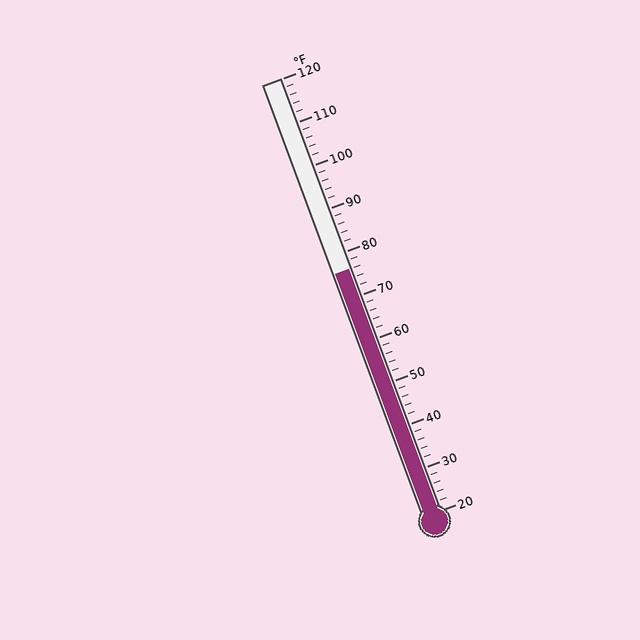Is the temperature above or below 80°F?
The temperature is below 80°F.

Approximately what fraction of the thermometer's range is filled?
The thermometer is filled to approximately 55% of its range.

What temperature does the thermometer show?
The thermometer shows approximately 76°F.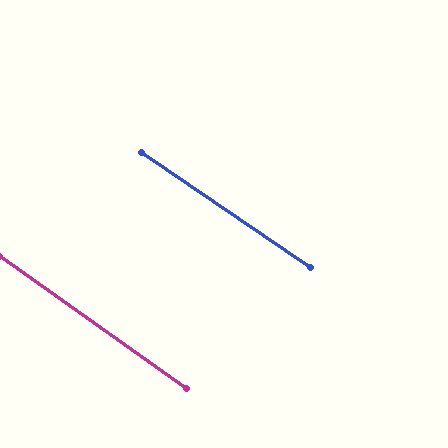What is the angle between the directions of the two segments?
Approximately 1 degree.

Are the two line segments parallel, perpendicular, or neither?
Parallel — their directions differ by only 1.2°.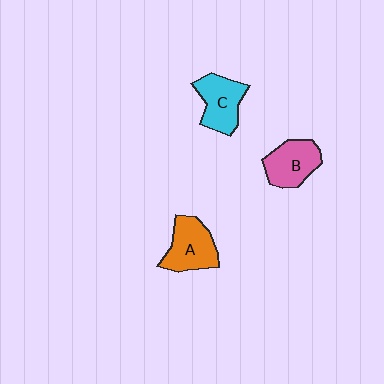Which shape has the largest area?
Shape A (orange).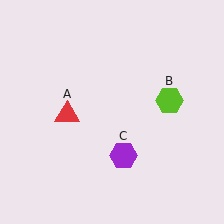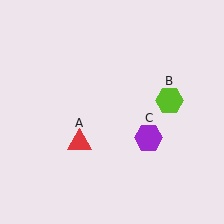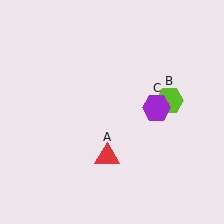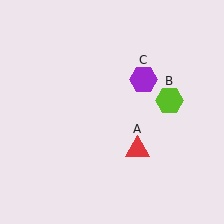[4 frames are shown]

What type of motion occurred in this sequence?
The red triangle (object A), purple hexagon (object C) rotated counterclockwise around the center of the scene.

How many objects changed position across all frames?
2 objects changed position: red triangle (object A), purple hexagon (object C).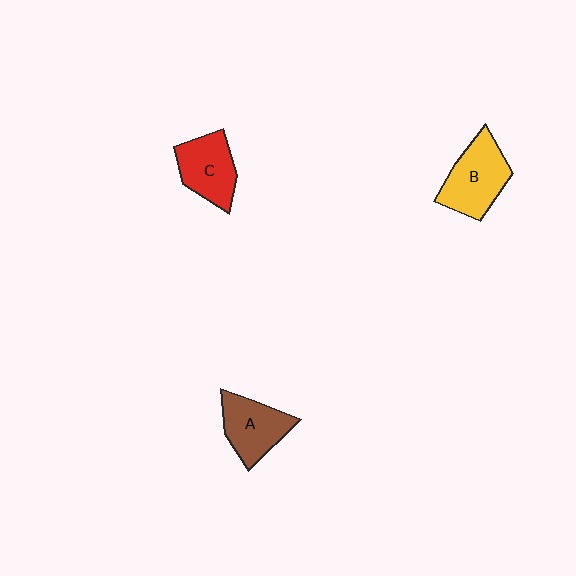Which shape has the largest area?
Shape B (yellow).